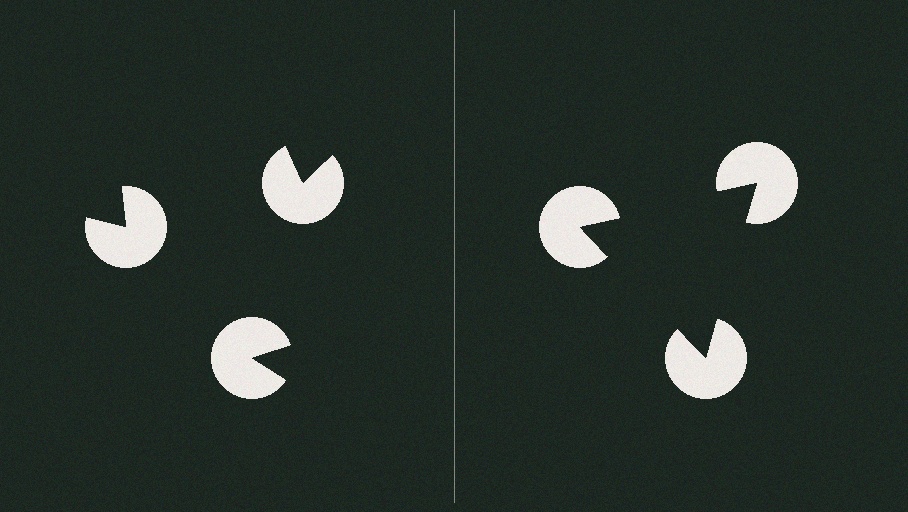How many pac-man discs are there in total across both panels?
6 — 3 on each side.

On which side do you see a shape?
An illusory triangle appears on the right side. On the left side the wedge cuts are rotated, so no coherent shape forms.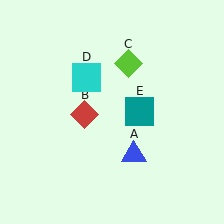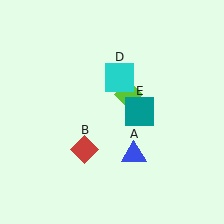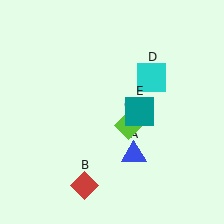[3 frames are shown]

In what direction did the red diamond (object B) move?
The red diamond (object B) moved down.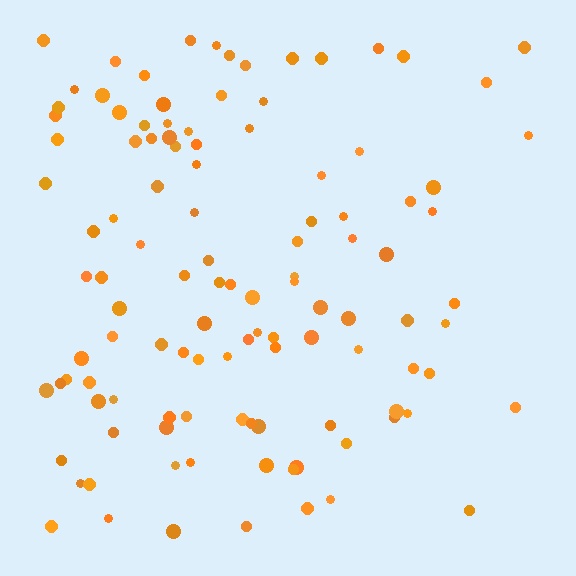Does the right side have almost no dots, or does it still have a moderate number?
Still a moderate number, just noticeably fewer than the left.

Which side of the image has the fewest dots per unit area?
The right.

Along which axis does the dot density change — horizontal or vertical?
Horizontal.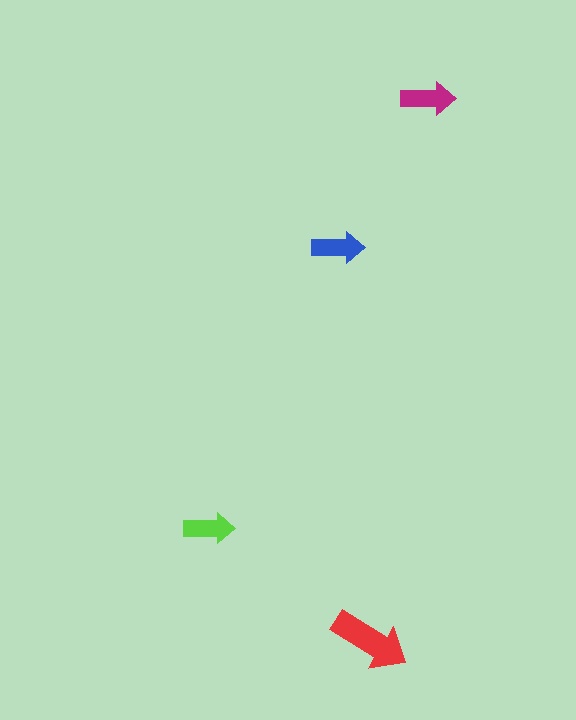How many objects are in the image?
There are 4 objects in the image.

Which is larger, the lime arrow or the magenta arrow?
The magenta one.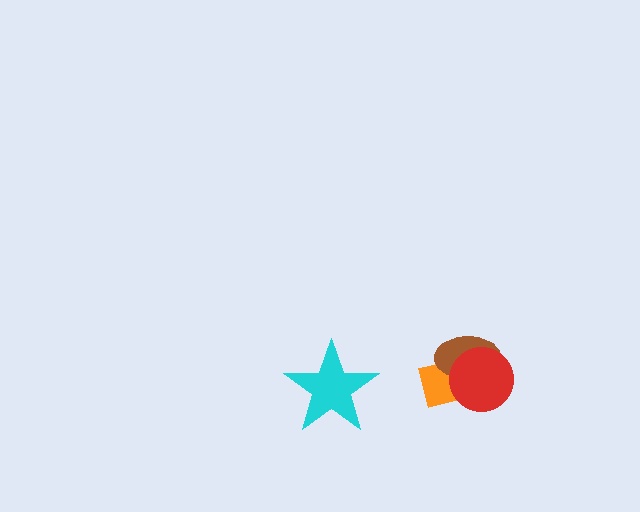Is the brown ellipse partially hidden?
Yes, it is partially covered by another shape.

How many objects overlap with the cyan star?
0 objects overlap with the cyan star.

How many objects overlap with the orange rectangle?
2 objects overlap with the orange rectangle.